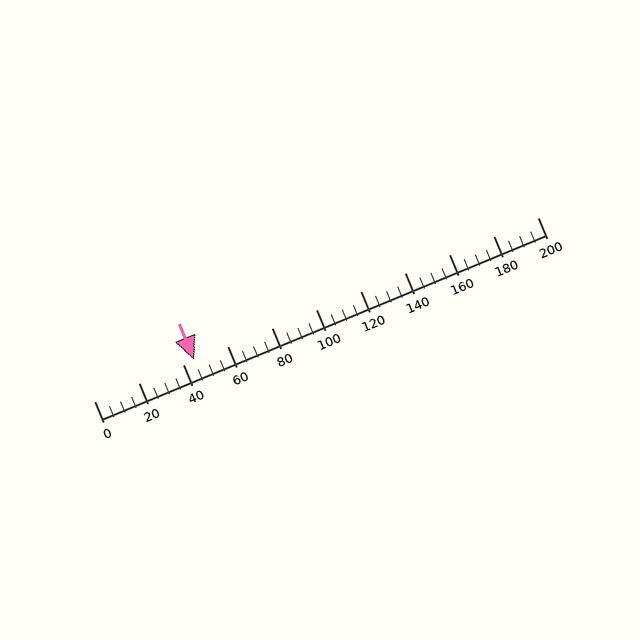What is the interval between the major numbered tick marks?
The major tick marks are spaced 20 units apart.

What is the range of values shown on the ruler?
The ruler shows values from 0 to 200.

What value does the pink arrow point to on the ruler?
The pink arrow points to approximately 45.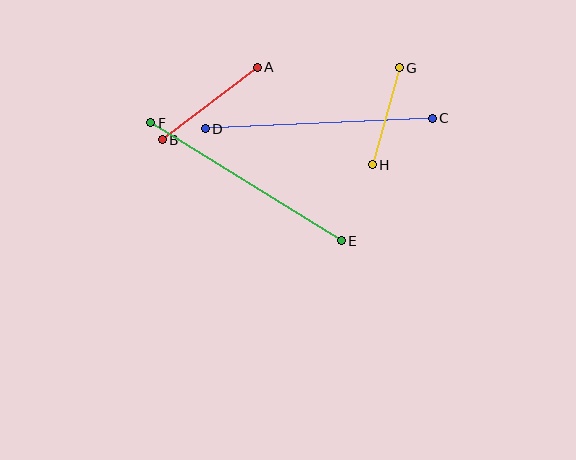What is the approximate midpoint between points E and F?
The midpoint is at approximately (246, 182) pixels.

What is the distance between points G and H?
The distance is approximately 101 pixels.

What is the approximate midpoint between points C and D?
The midpoint is at approximately (319, 124) pixels.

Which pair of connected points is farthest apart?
Points C and D are farthest apart.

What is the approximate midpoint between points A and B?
The midpoint is at approximately (210, 103) pixels.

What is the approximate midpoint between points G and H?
The midpoint is at approximately (386, 116) pixels.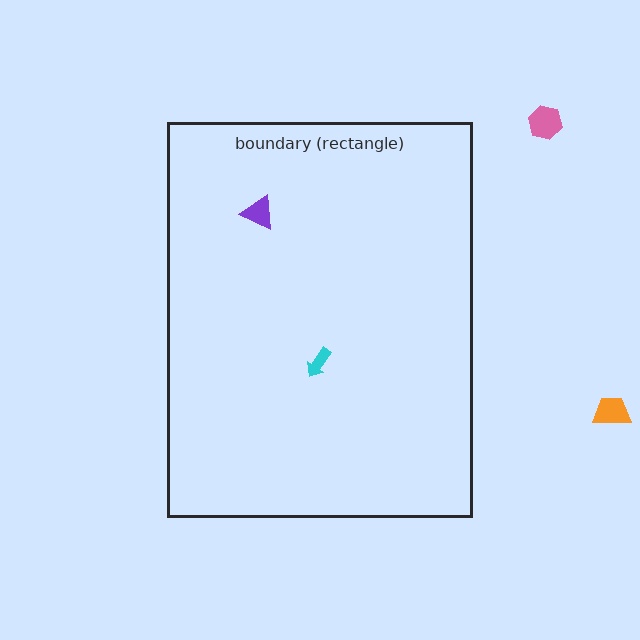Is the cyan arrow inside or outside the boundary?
Inside.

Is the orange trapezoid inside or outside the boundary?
Outside.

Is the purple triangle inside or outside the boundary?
Inside.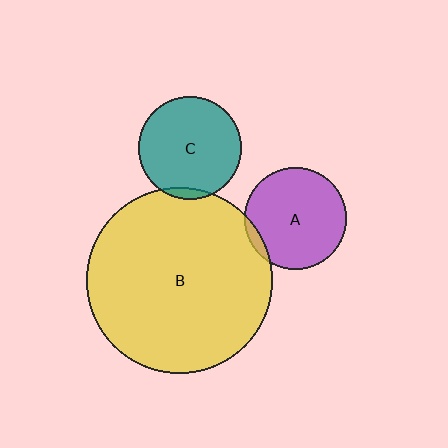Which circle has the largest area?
Circle B (yellow).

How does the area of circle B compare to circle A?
Approximately 3.4 times.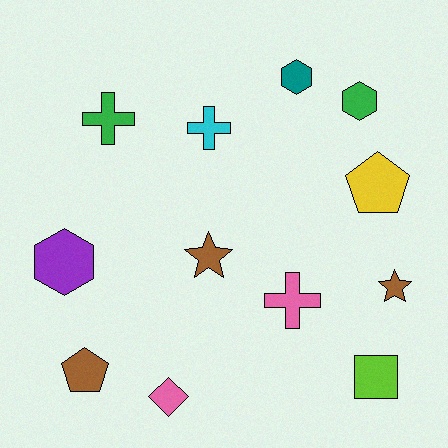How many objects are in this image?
There are 12 objects.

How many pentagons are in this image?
There are 2 pentagons.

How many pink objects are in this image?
There are 2 pink objects.